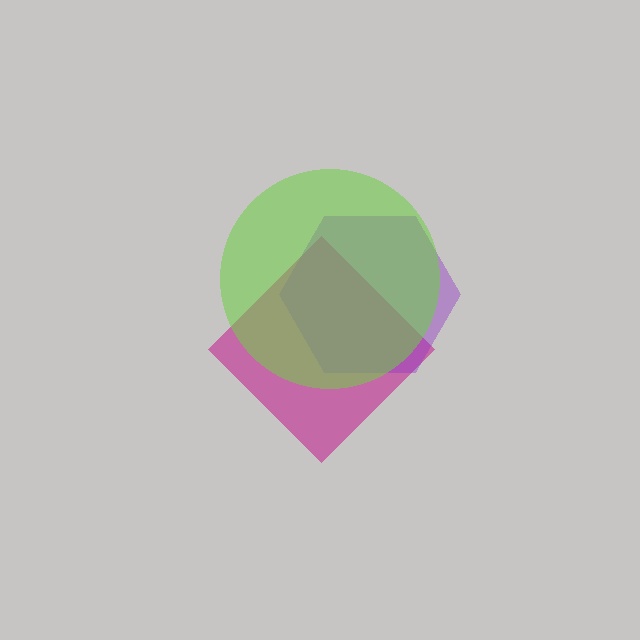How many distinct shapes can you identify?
There are 3 distinct shapes: a magenta diamond, a purple hexagon, a lime circle.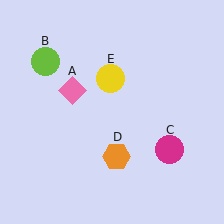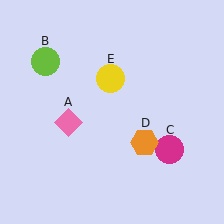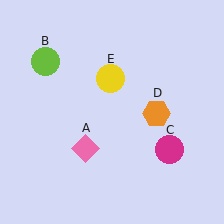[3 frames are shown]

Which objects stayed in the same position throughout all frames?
Lime circle (object B) and magenta circle (object C) and yellow circle (object E) remained stationary.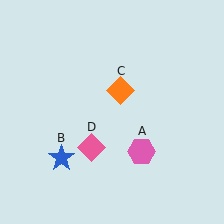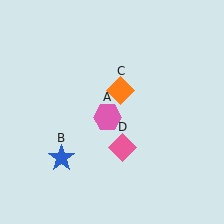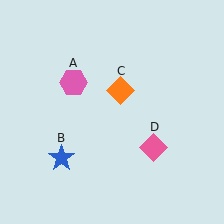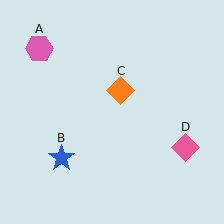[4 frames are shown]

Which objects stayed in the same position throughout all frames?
Blue star (object B) and orange diamond (object C) remained stationary.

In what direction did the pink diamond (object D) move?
The pink diamond (object D) moved right.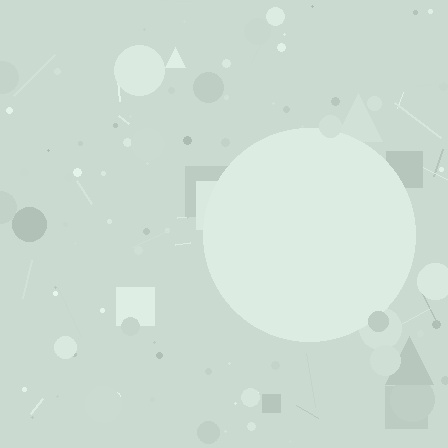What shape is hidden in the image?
A circle is hidden in the image.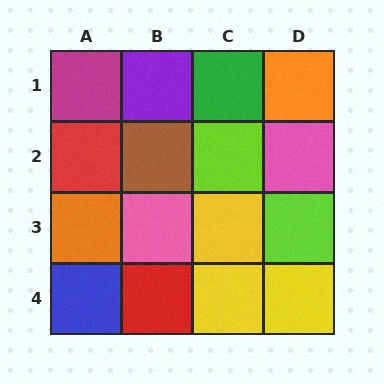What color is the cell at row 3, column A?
Orange.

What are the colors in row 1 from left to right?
Magenta, purple, green, orange.